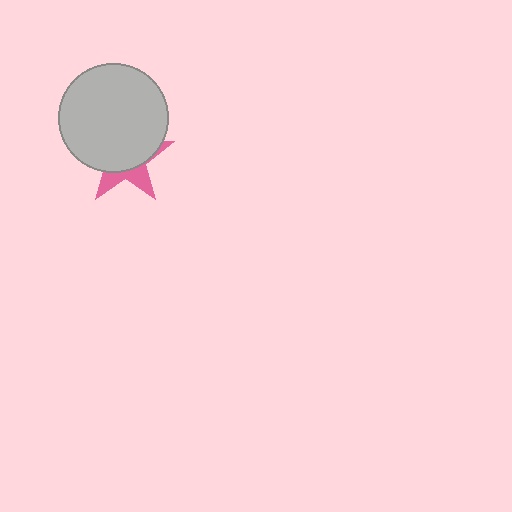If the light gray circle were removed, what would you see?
You would see the complete pink star.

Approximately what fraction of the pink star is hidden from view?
Roughly 68% of the pink star is hidden behind the light gray circle.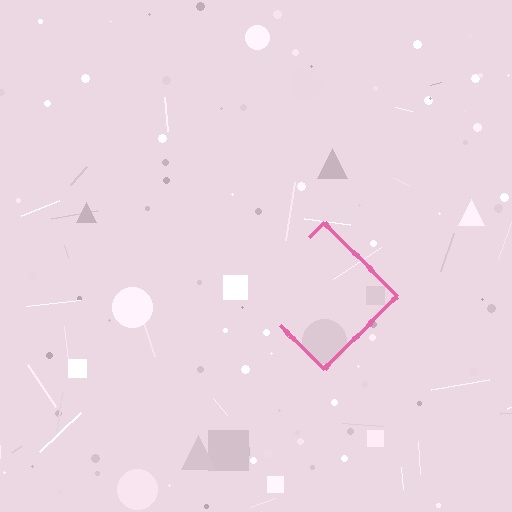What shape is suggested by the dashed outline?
The dashed outline suggests a diamond.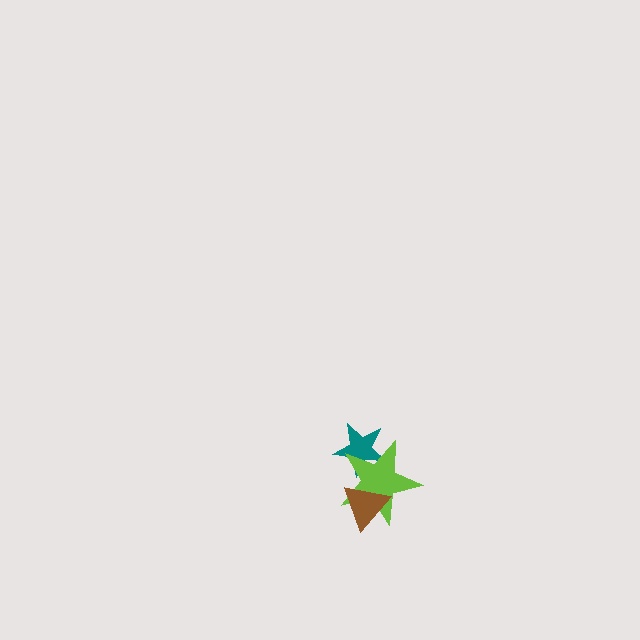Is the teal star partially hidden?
Yes, it is partially covered by another shape.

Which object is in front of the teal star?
The lime star is in front of the teal star.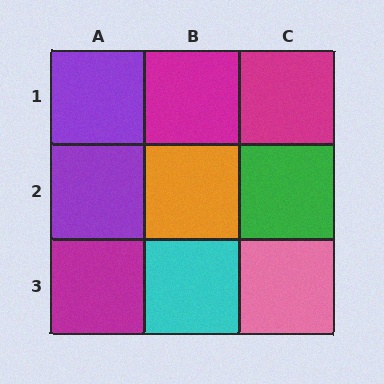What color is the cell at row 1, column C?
Magenta.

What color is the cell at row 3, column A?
Magenta.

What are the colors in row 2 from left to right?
Purple, orange, green.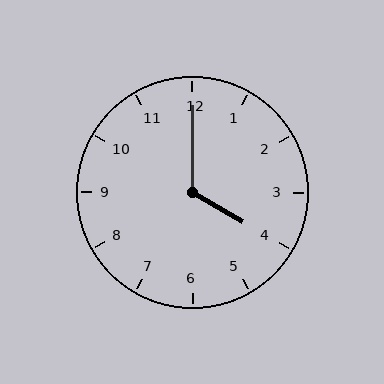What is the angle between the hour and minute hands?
Approximately 120 degrees.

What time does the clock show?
4:00.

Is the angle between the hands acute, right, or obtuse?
It is obtuse.